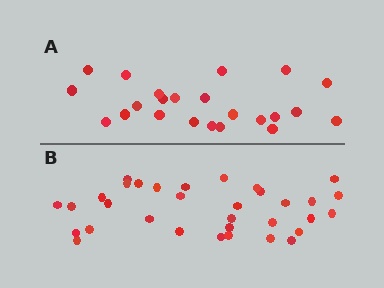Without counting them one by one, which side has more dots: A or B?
Region B (the bottom region) has more dots.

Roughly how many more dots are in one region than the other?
Region B has roughly 10 or so more dots than region A.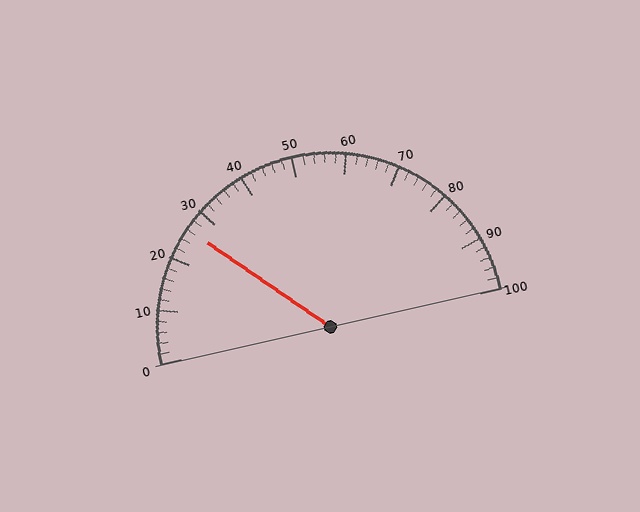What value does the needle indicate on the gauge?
The needle indicates approximately 26.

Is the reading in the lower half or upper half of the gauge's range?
The reading is in the lower half of the range (0 to 100).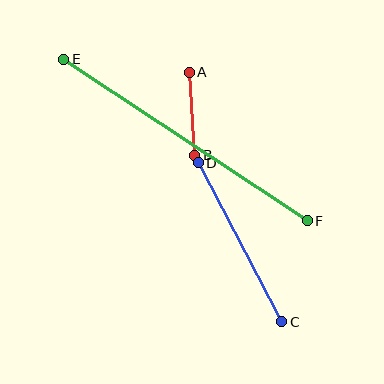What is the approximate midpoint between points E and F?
The midpoint is at approximately (185, 140) pixels.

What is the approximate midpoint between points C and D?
The midpoint is at approximately (240, 242) pixels.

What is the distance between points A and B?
The distance is approximately 83 pixels.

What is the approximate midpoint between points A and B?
The midpoint is at approximately (192, 114) pixels.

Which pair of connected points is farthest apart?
Points E and F are farthest apart.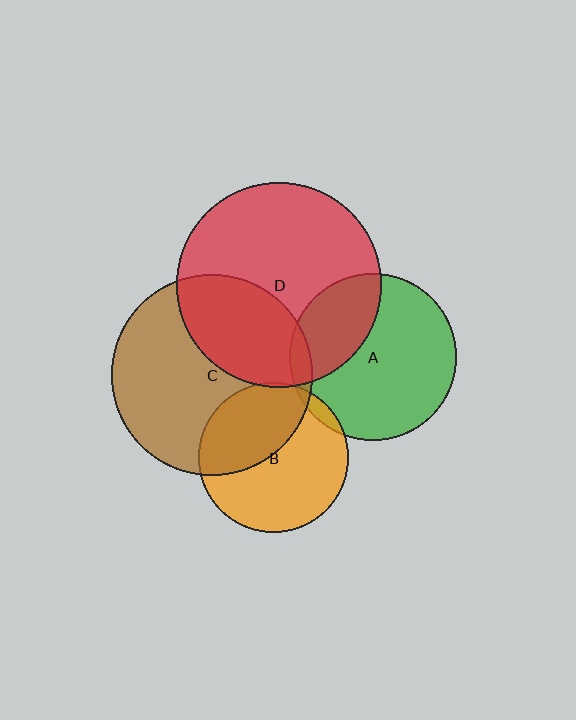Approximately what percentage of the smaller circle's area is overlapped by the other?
Approximately 5%.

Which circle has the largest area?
Circle D (red).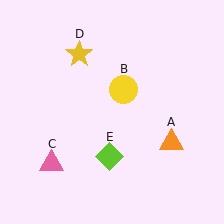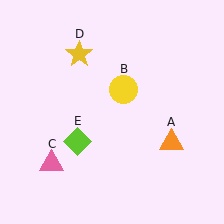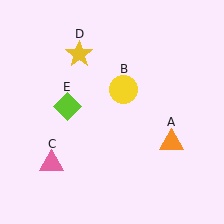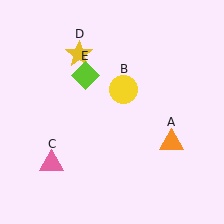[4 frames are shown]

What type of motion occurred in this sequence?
The lime diamond (object E) rotated clockwise around the center of the scene.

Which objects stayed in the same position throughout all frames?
Orange triangle (object A) and yellow circle (object B) and pink triangle (object C) and yellow star (object D) remained stationary.